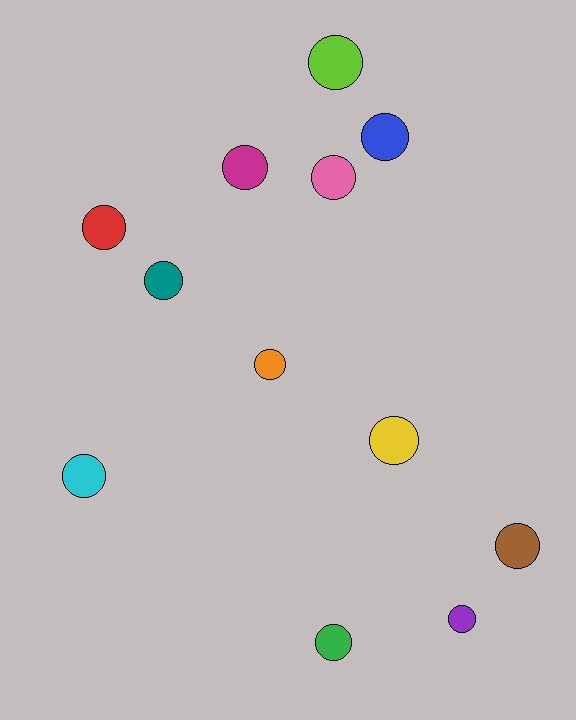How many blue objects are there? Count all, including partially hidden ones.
There is 1 blue object.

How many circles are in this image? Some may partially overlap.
There are 12 circles.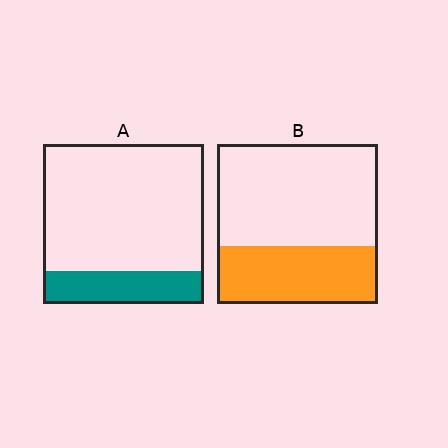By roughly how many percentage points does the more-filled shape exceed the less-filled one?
By roughly 15 percentage points (B over A).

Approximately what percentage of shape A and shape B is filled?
A is approximately 20% and B is approximately 35%.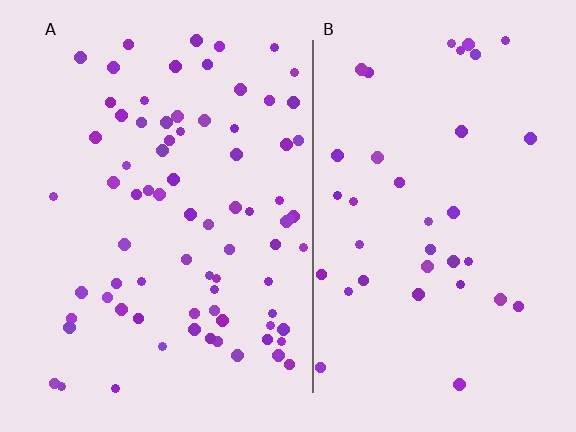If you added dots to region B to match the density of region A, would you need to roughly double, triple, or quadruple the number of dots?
Approximately double.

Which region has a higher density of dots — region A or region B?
A (the left).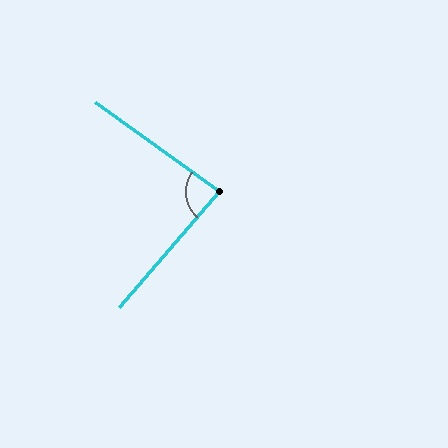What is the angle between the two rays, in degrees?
Approximately 85 degrees.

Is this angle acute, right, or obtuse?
It is acute.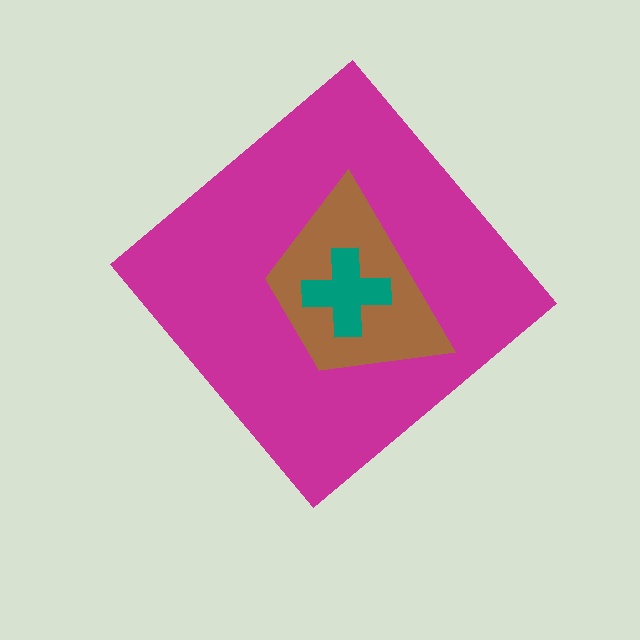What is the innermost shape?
The teal cross.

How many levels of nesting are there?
3.